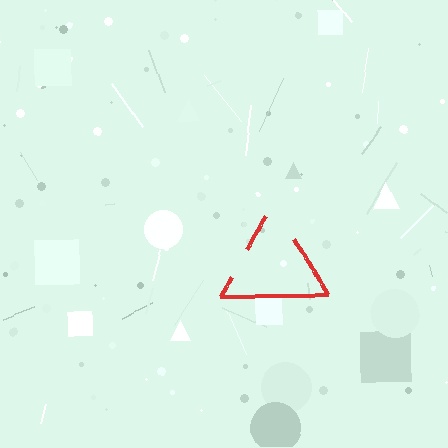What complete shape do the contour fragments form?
The contour fragments form a triangle.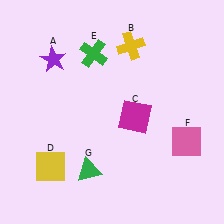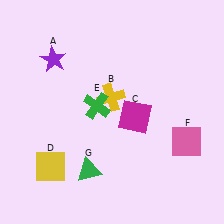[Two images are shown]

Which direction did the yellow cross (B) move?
The yellow cross (B) moved down.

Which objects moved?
The objects that moved are: the yellow cross (B), the green cross (E).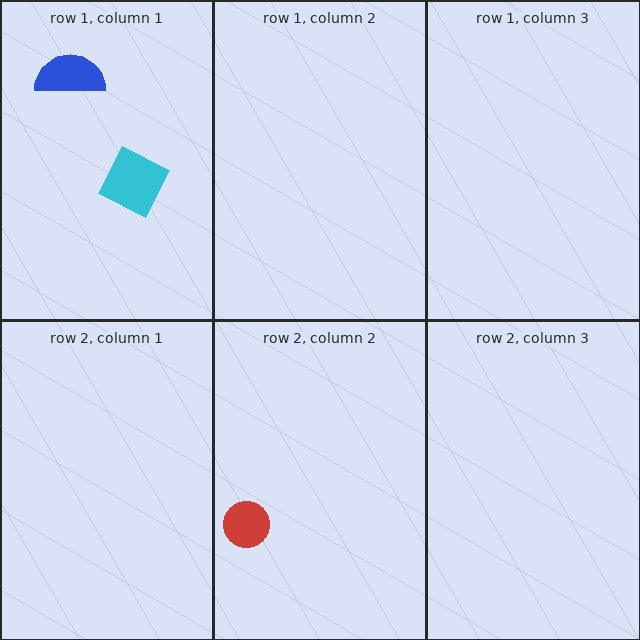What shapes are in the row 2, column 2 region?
The red circle.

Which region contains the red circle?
The row 2, column 2 region.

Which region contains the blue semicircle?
The row 1, column 1 region.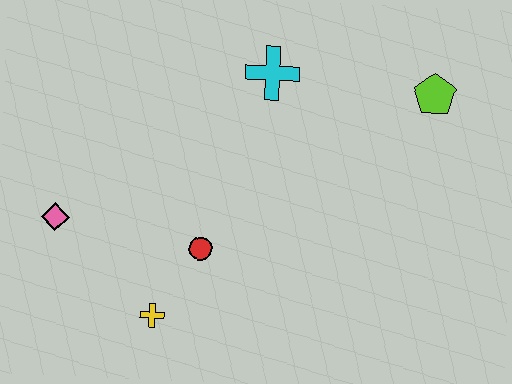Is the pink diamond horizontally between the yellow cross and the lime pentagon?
No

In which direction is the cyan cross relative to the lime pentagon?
The cyan cross is to the left of the lime pentagon.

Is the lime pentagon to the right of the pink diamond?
Yes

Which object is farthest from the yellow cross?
The lime pentagon is farthest from the yellow cross.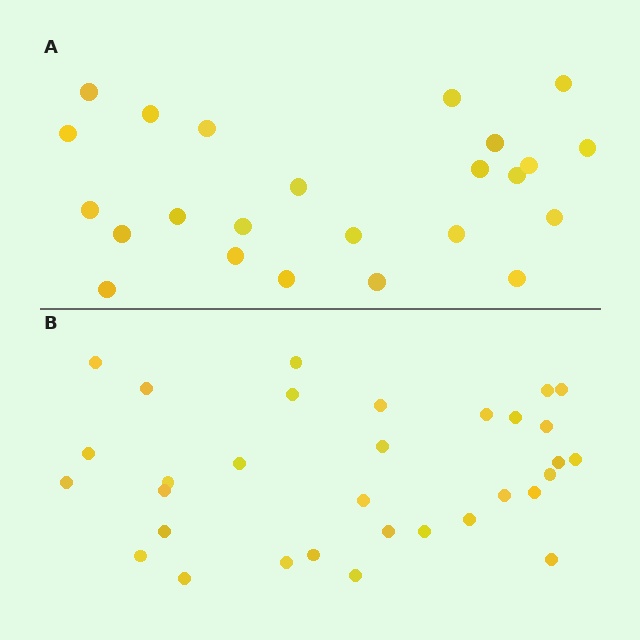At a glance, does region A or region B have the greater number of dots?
Region B (the bottom region) has more dots.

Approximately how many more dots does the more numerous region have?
Region B has roughly 8 or so more dots than region A.